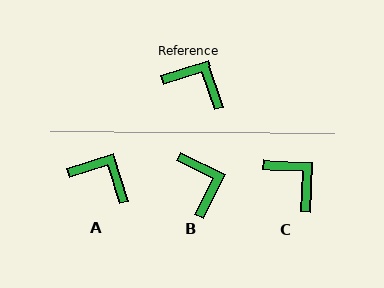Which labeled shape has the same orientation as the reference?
A.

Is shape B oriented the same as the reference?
No, it is off by about 45 degrees.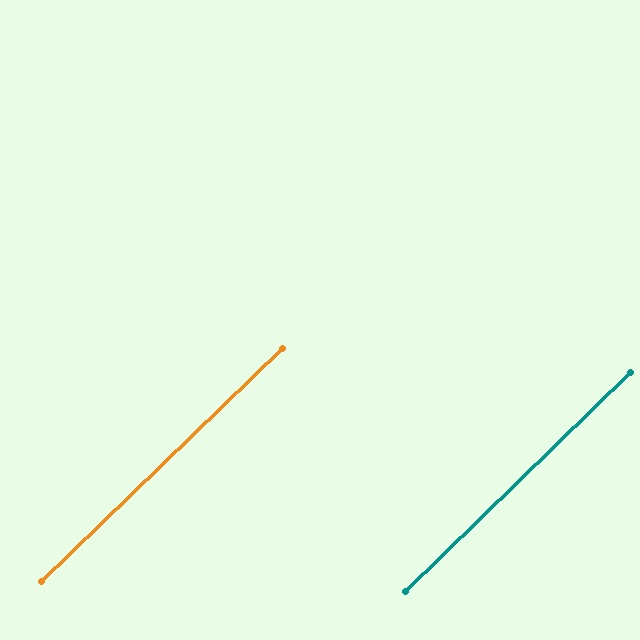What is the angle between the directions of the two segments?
Approximately 0 degrees.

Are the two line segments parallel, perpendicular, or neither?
Parallel — their directions differ by only 0.1°.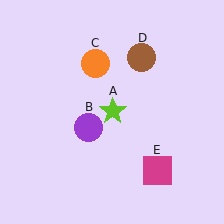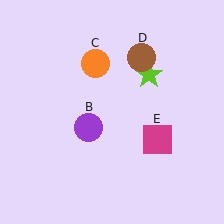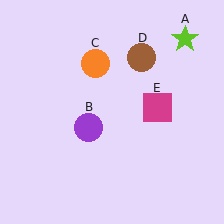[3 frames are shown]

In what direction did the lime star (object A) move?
The lime star (object A) moved up and to the right.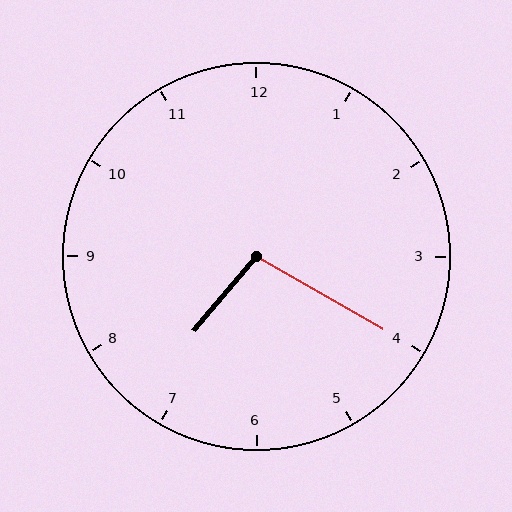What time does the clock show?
7:20.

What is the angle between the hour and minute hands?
Approximately 100 degrees.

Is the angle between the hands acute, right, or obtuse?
It is obtuse.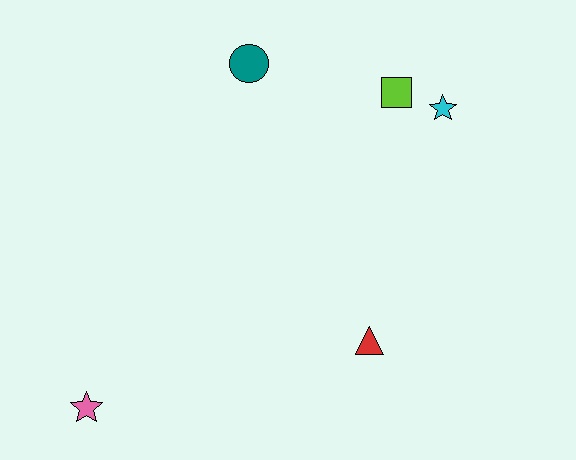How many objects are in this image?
There are 5 objects.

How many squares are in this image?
There is 1 square.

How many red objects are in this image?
There is 1 red object.